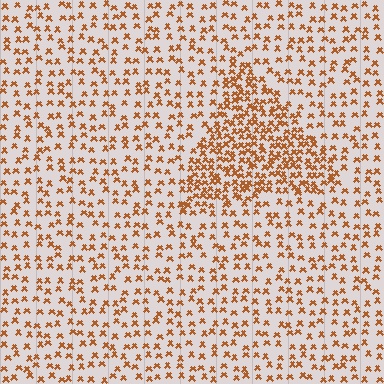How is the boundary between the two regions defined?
The boundary is defined by a change in element density (approximately 2.2x ratio). All elements are the same color, size, and shape.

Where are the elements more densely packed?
The elements are more densely packed inside the triangle boundary.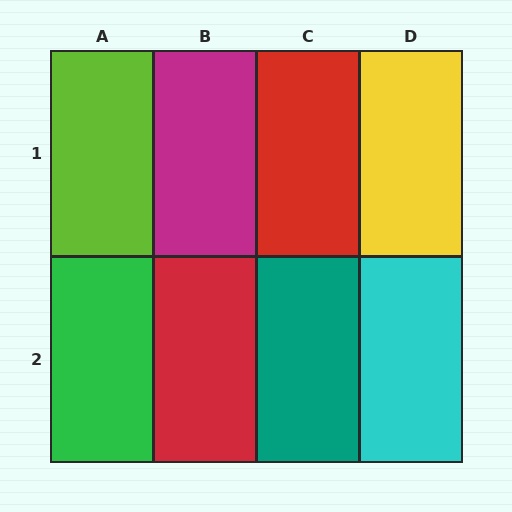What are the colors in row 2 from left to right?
Green, red, teal, cyan.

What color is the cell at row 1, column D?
Yellow.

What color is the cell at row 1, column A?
Lime.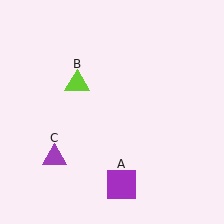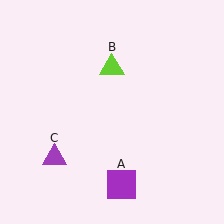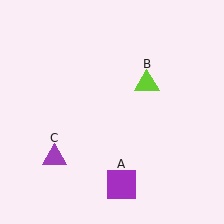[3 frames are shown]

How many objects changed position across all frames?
1 object changed position: lime triangle (object B).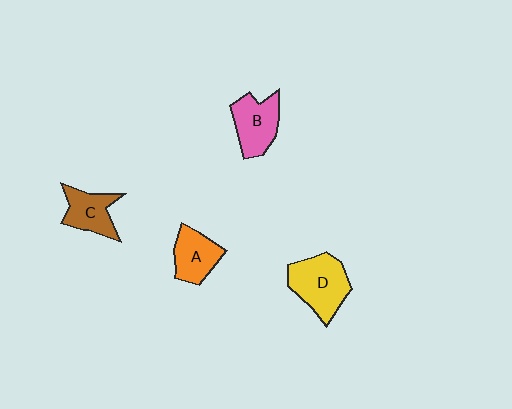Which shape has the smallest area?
Shape C (brown).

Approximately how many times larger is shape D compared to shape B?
Approximately 1.2 times.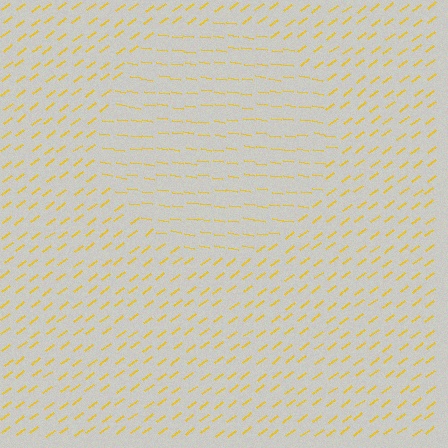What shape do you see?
I see a circle.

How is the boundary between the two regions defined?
The boundary is defined purely by a change in line orientation (approximately 45 degrees difference). All lines are the same color and thickness.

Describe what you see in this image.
The image is filled with small yellow line segments. A circle region in the image has lines oriented differently from the surrounding lines, creating a visible texture boundary.